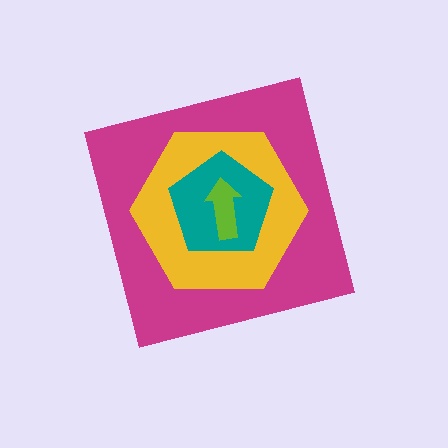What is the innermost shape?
The lime arrow.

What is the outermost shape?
The magenta square.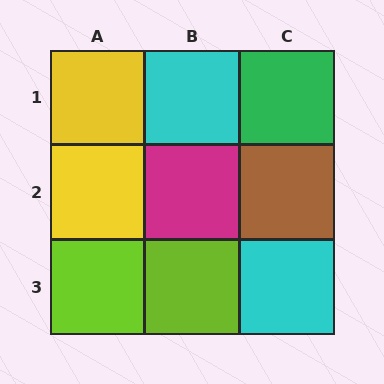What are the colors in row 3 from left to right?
Lime, lime, cyan.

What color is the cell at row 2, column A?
Yellow.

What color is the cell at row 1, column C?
Green.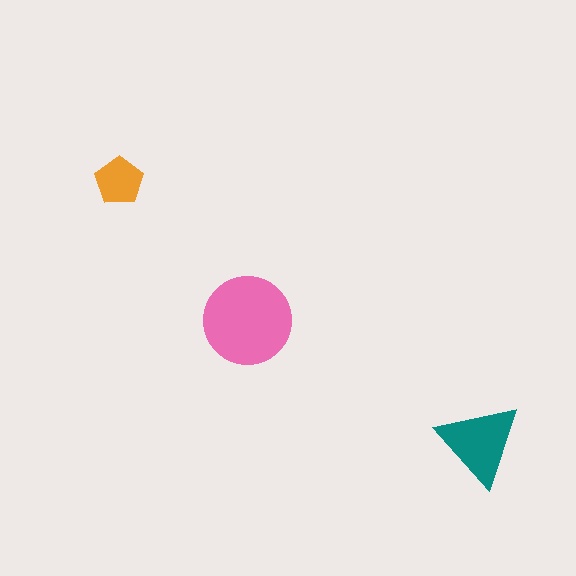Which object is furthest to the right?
The teal triangle is rightmost.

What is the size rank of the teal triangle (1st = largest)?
2nd.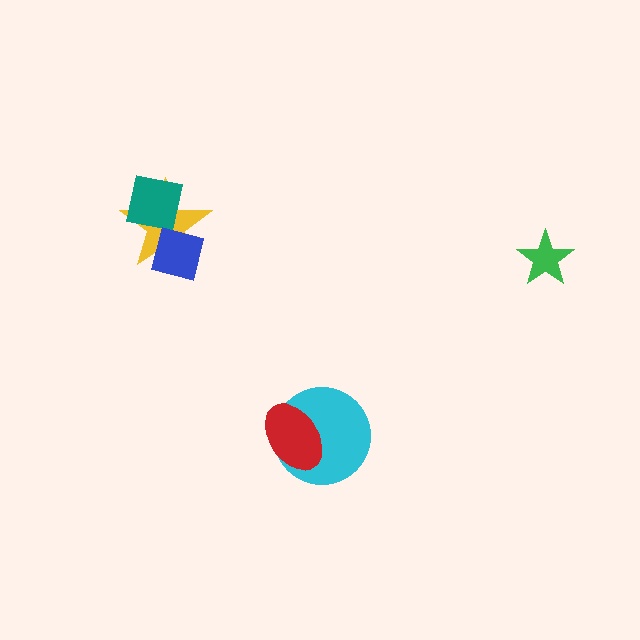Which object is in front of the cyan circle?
The red ellipse is in front of the cyan circle.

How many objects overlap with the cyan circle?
1 object overlaps with the cyan circle.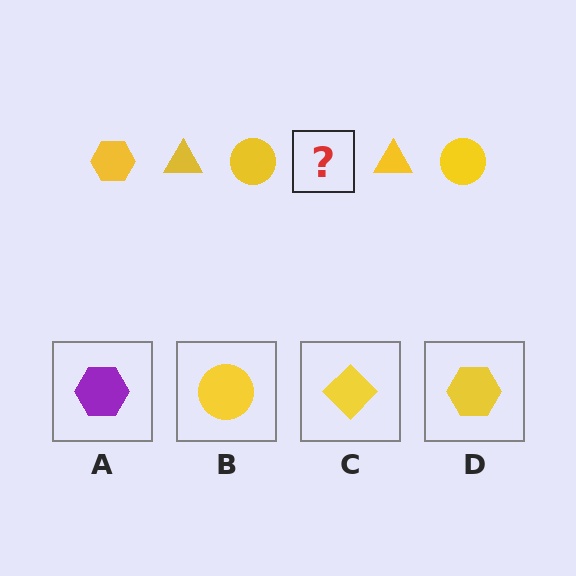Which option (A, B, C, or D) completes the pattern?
D.